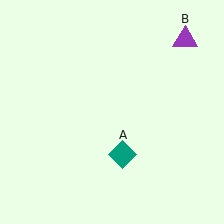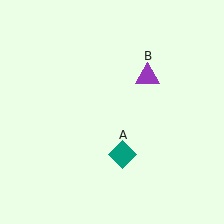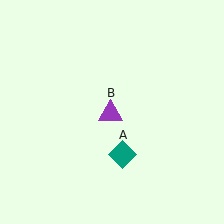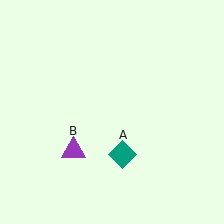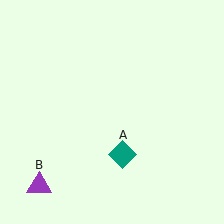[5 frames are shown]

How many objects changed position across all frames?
1 object changed position: purple triangle (object B).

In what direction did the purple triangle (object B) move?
The purple triangle (object B) moved down and to the left.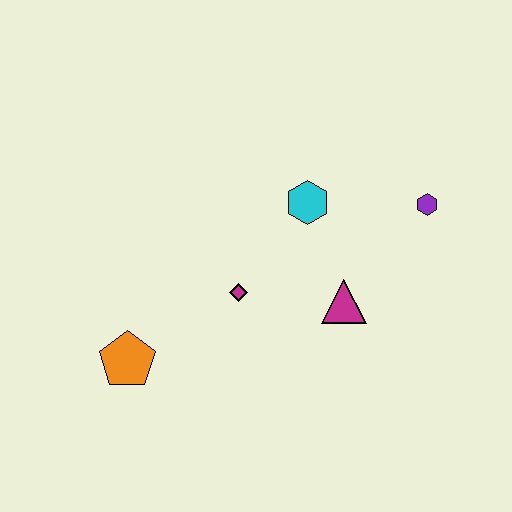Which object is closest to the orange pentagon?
The magenta diamond is closest to the orange pentagon.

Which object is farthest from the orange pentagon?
The purple hexagon is farthest from the orange pentagon.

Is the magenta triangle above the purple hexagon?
No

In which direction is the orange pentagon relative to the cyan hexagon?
The orange pentagon is to the left of the cyan hexagon.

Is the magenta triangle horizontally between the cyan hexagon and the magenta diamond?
No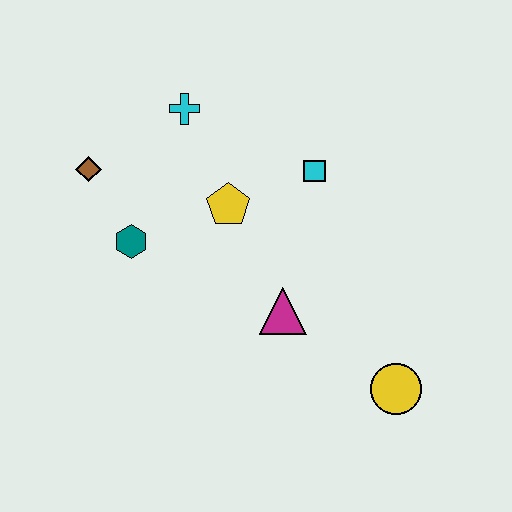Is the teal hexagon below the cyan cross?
Yes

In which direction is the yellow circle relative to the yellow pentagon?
The yellow circle is below the yellow pentagon.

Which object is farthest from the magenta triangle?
The brown diamond is farthest from the magenta triangle.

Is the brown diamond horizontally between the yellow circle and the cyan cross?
No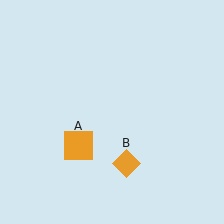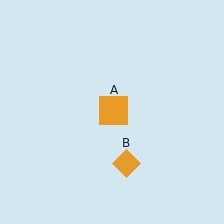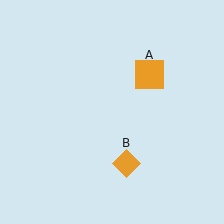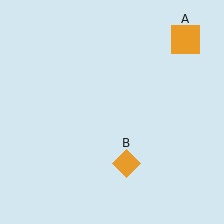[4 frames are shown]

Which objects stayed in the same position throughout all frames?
Orange diamond (object B) remained stationary.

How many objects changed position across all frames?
1 object changed position: orange square (object A).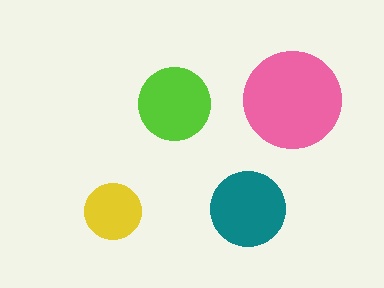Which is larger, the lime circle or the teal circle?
The teal one.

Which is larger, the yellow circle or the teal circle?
The teal one.